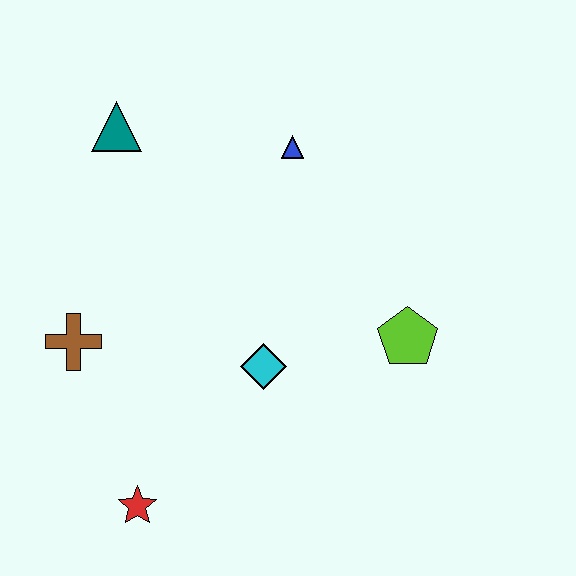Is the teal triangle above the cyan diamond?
Yes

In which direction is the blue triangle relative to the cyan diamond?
The blue triangle is above the cyan diamond.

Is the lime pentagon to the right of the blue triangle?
Yes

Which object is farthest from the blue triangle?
The red star is farthest from the blue triangle.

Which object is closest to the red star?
The brown cross is closest to the red star.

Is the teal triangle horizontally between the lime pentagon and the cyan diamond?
No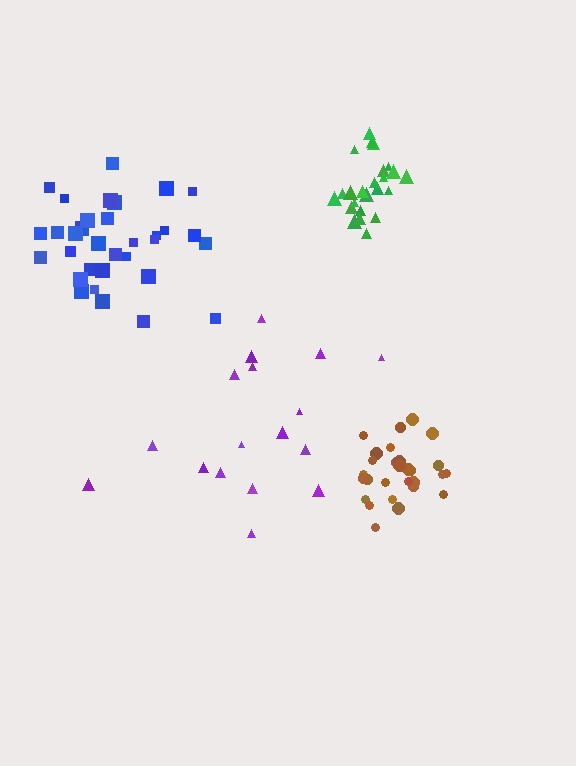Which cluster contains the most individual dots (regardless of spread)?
Blue (34).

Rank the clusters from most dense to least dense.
green, brown, blue, purple.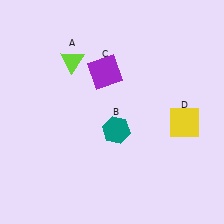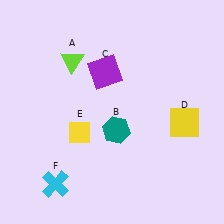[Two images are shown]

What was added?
A yellow diamond (E), a cyan cross (F) were added in Image 2.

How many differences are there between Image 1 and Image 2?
There are 2 differences between the two images.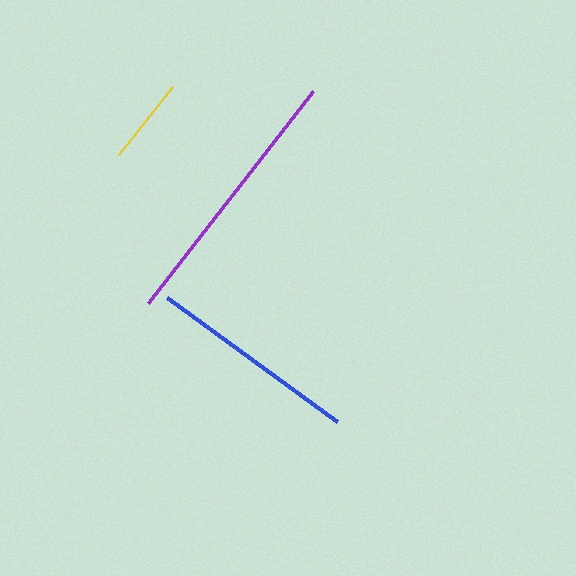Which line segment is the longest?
The purple line is the longest at approximately 268 pixels.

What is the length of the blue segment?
The blue segment is approximately 210 pixels long.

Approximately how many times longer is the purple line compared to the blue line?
The purple line is approximately 1.3 times the length of the blue line.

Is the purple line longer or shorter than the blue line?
The purple line is longer than the blue line.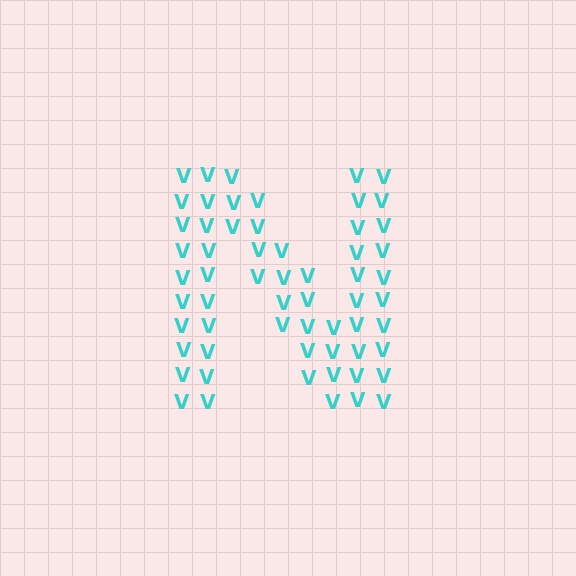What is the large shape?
The large shape is the letter N.